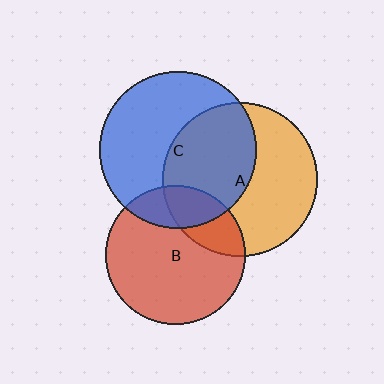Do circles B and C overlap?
Yes.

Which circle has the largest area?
Circle C (blue).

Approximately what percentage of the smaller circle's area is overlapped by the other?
Approximately 20%.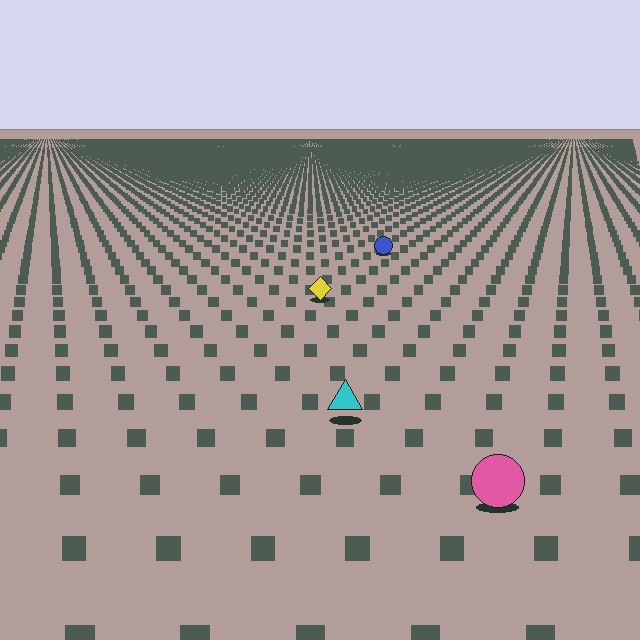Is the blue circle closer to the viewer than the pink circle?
No. The pink circle is closer — you can tell from the texture gradient: the ground texture is coarser near it.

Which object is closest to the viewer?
The pink circle is closest. The texture marks near it are larger and more spread out.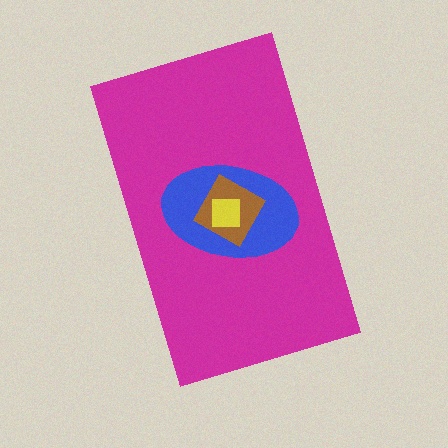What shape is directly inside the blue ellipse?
The brown diamond.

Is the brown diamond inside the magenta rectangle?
Yes.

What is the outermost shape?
The magenta rectangle.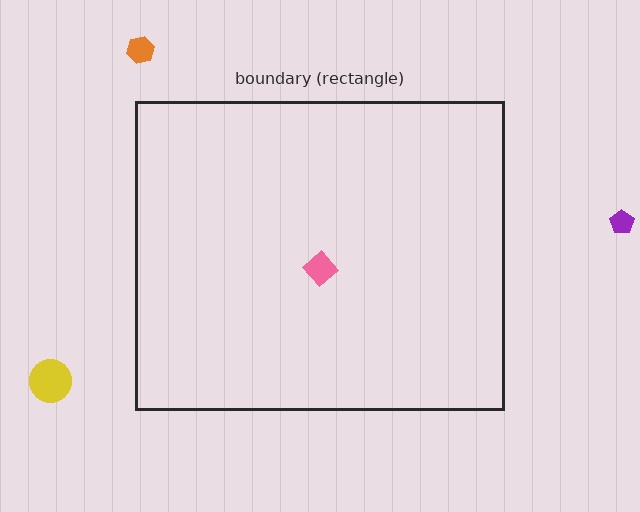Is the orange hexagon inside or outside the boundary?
Outside.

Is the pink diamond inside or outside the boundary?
Inside.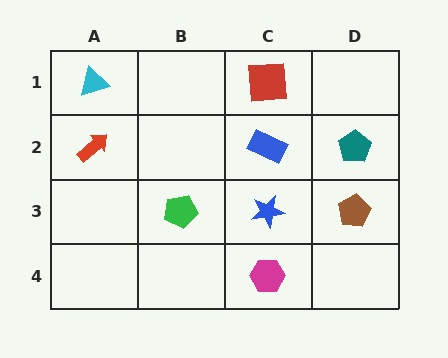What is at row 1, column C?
A red square.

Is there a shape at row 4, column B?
No, that cell is empty.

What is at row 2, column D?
A teal pentagon.